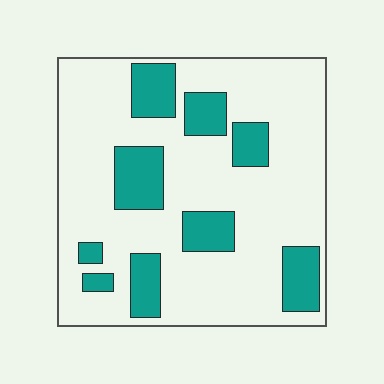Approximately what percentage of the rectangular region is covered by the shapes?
Approximately 25%.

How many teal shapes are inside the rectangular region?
9.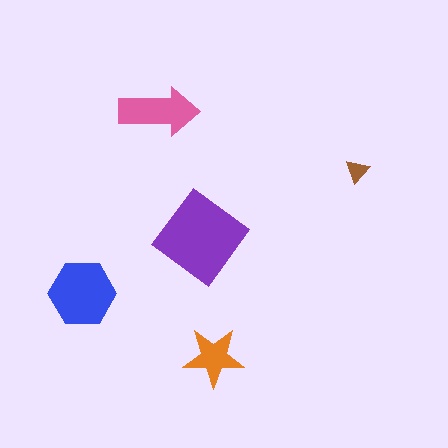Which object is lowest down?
The orange star is bottommost.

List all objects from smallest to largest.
The brown triangle, the orange star, the pink arrow, the blue hexagon, the purple diamond.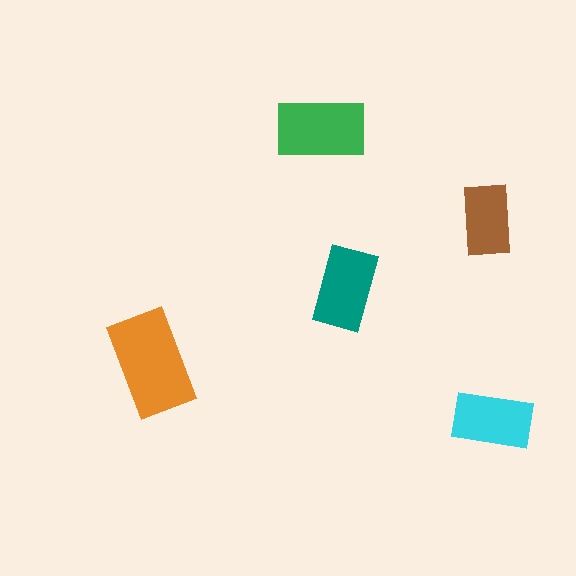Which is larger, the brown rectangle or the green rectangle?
The green one.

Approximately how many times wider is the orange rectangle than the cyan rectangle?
About 1.5 times wider.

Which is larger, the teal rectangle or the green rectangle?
The green one.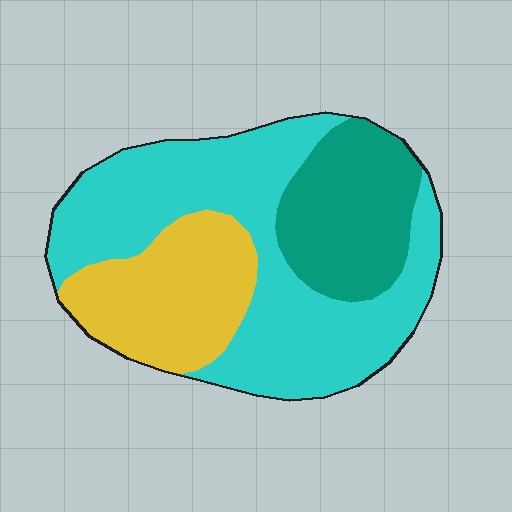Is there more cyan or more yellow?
Cyan.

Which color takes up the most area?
Cyan, at roughly 55%.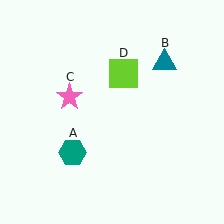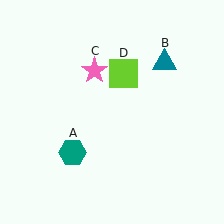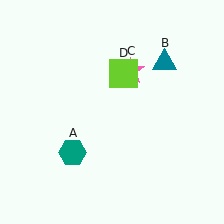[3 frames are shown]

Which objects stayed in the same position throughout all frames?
Teal hexagon (object A) and teal triangle (object B) and lime square (object D) remained stationary.